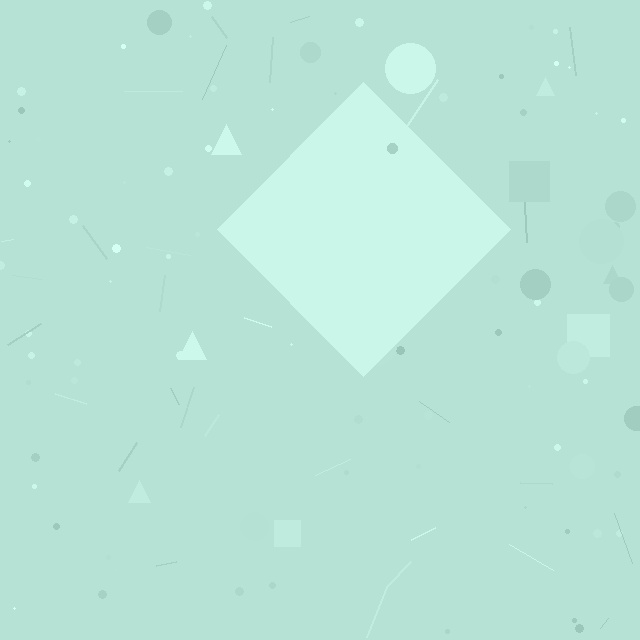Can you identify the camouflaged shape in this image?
The camouflaged shape is a diamond.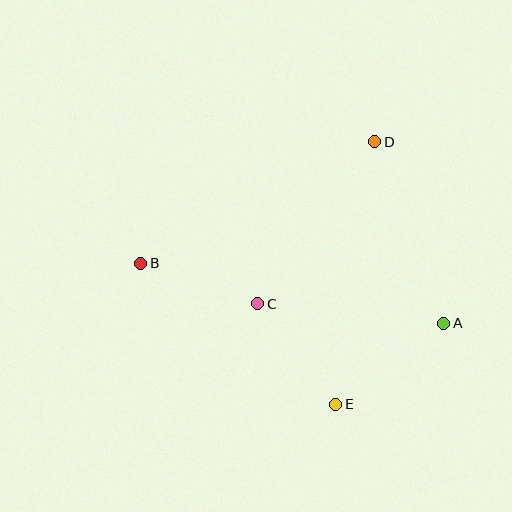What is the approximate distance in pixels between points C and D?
The distance between C and D is approximately 199 pixels.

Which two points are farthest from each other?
Points A and B are farthest from each other.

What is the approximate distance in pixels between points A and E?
The distance between A and E is approximately 135 pixels.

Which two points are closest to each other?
Points B and C are closest to each other.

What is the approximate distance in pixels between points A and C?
The distance between A and C is approximately 187 pixels.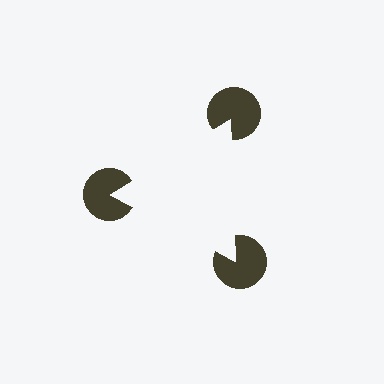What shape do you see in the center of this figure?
An illusory triangle — its edges are inferred from the aligned wedge cuts in the pac-man discs, not physically drawn.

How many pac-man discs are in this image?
There are 3 — one at each vertex of the illusory triangle.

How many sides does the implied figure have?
3 sides.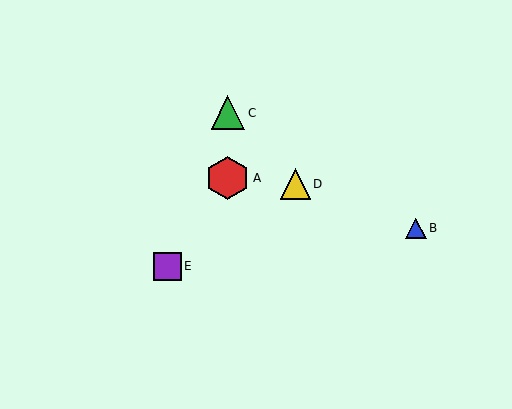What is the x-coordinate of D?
Object D is at x≈295.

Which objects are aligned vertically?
Objects A, C are aligned vertically.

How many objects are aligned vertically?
2 objects (A, C) are aligned vertically.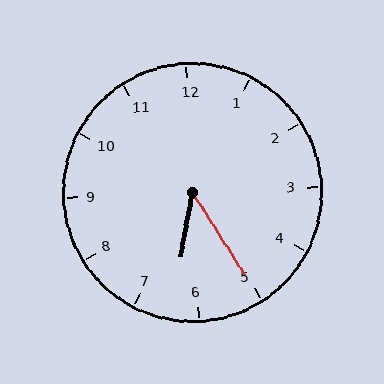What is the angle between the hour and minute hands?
Approximately 42 degrees.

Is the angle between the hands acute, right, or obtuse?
It is acute.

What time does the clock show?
6:25.